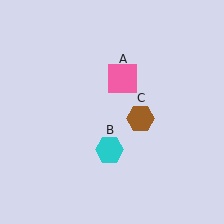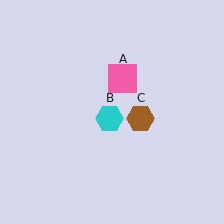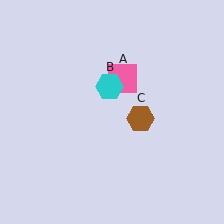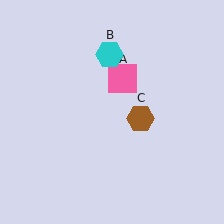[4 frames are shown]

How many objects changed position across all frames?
1 object changed position: cyan hexagon (object B).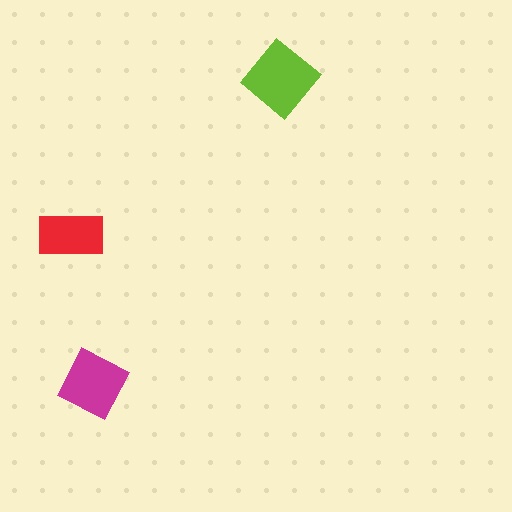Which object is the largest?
The lime diamond.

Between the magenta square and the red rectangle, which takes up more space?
The magenta square.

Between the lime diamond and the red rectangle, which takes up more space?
The lime diamond.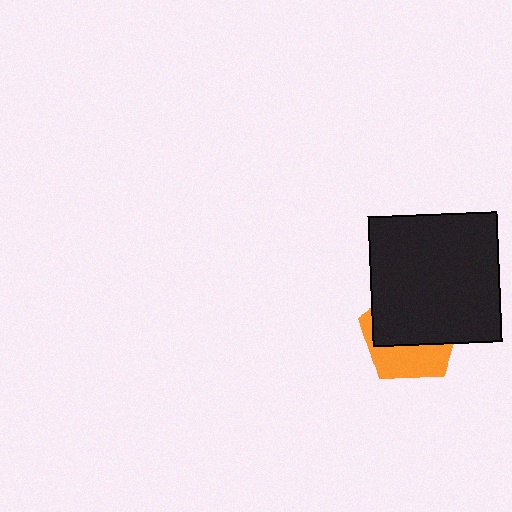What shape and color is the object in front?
The object in front is a black square.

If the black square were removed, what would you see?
You would see the complete orange pentagon.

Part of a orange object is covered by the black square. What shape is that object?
It is a pentagon.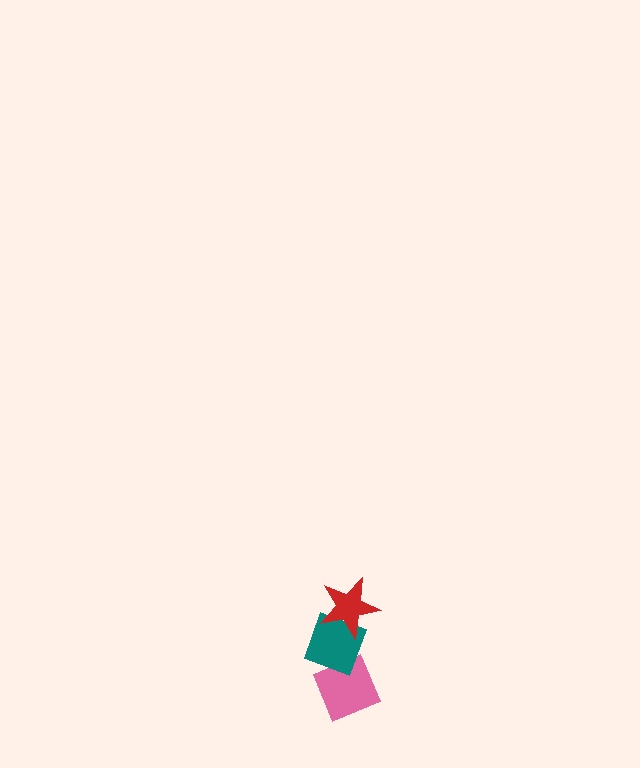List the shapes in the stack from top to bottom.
From top to bottom: the red star, the teal diamond, the pink diamond.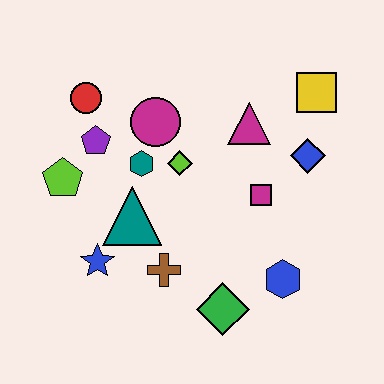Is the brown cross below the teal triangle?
Yes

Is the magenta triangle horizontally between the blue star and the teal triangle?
No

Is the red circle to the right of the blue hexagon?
No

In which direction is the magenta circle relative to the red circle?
The magenta circle is to the right of the red circle.